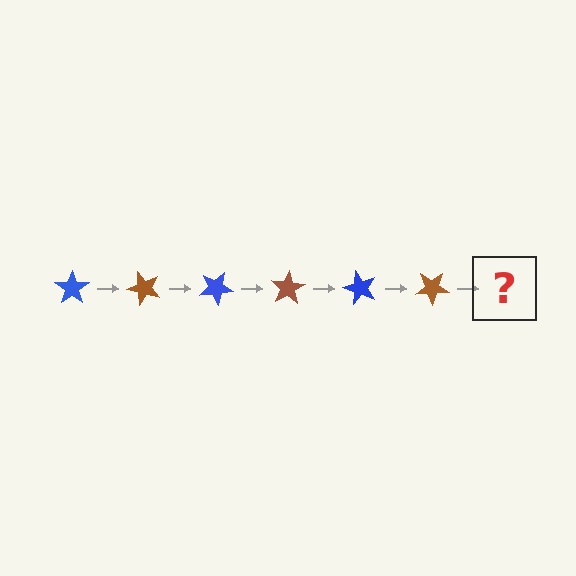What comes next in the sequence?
The next element should be a blue star, rotated 300 degrees from the start.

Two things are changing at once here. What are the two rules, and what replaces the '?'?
The two rules are that it rotates 50 degrees each step and the color cycles through blue and brown. The '?' should be a blue star, rotated 300 degrees from the start.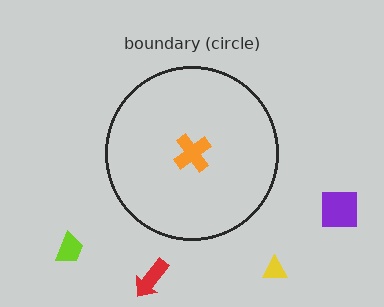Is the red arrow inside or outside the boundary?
Outside.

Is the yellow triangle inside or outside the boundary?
Outside.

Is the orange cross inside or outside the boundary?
Inside.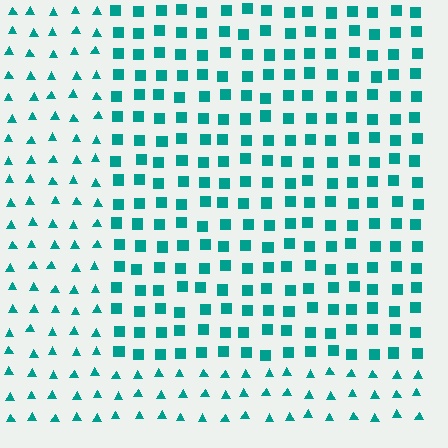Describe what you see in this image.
The image is filled with small teal elements arranged in a uniform grid. A rectangle-shaped region contains squares, while the surrounding area contains triangles. The boundary is defined purely by the change in element shape.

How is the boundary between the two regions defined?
The boundary is defined by a change in element shape: squares inside vs. triangles outside. All elements share the same color and spacing.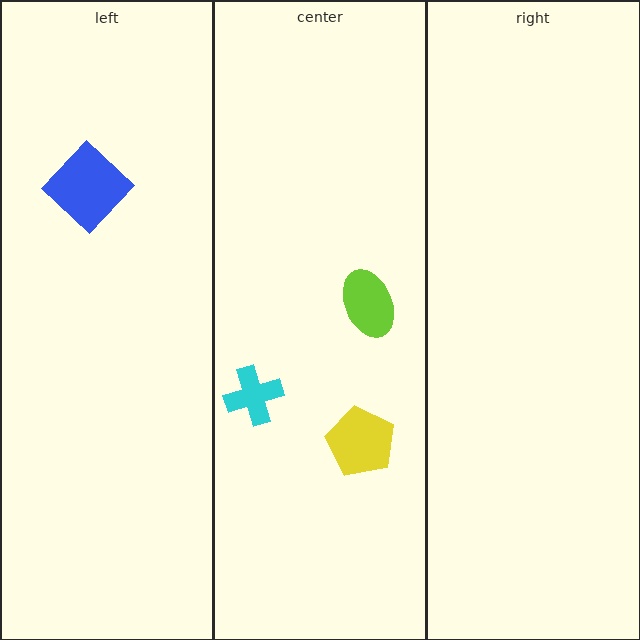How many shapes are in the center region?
3.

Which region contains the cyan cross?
The center region.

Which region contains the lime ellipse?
The center region.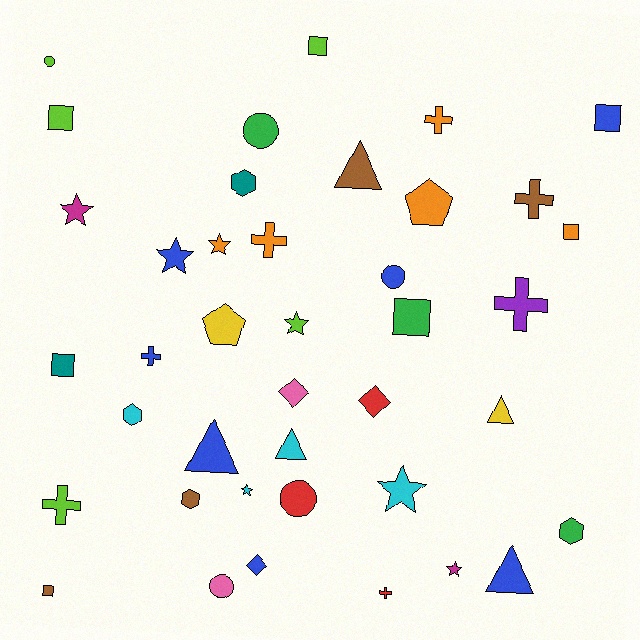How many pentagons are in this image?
There are 2 pentagons.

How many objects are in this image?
There are 40 objects.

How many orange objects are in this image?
There are 5 orange objects.